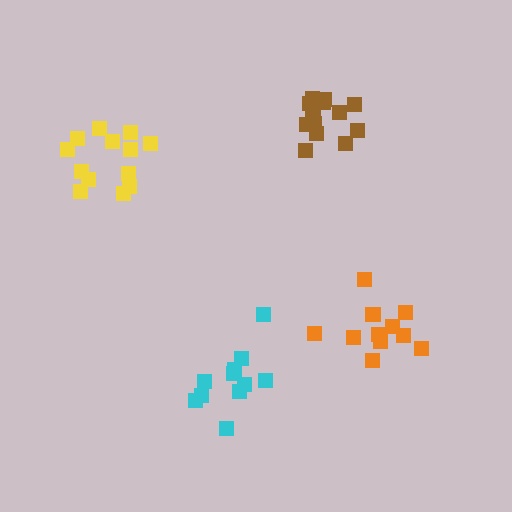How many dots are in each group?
Group 1: 11 dots, Group 2: 14 dots, Group 3: 12 dots, Group 4: 13 dots (50 total).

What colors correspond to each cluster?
The clusters are colored: cyan, brown, orange, yellow.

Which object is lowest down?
The cyan cluster is bottommost.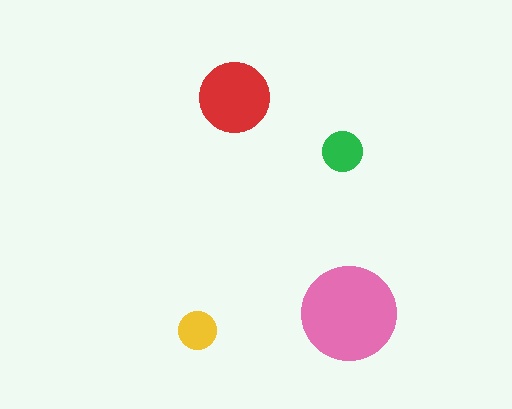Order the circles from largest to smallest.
the pink one, the red one, the green one, the yellow one.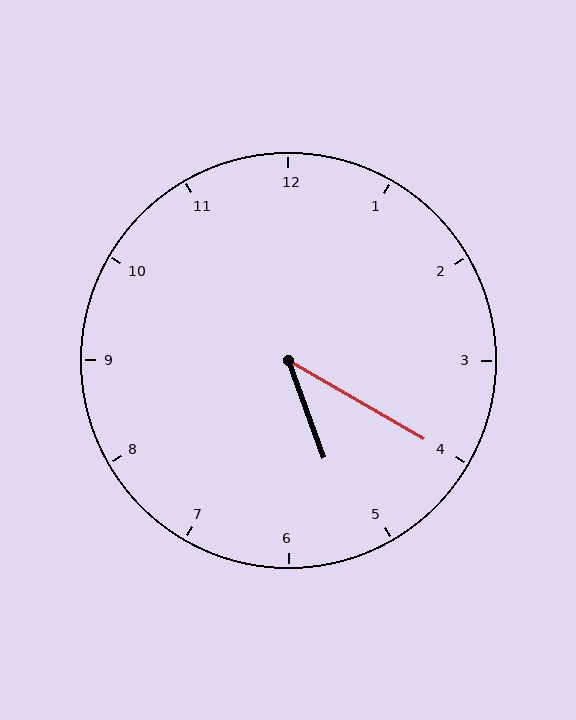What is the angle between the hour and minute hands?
Approximately 40 degrees.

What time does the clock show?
5:20.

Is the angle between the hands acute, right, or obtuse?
It is acute.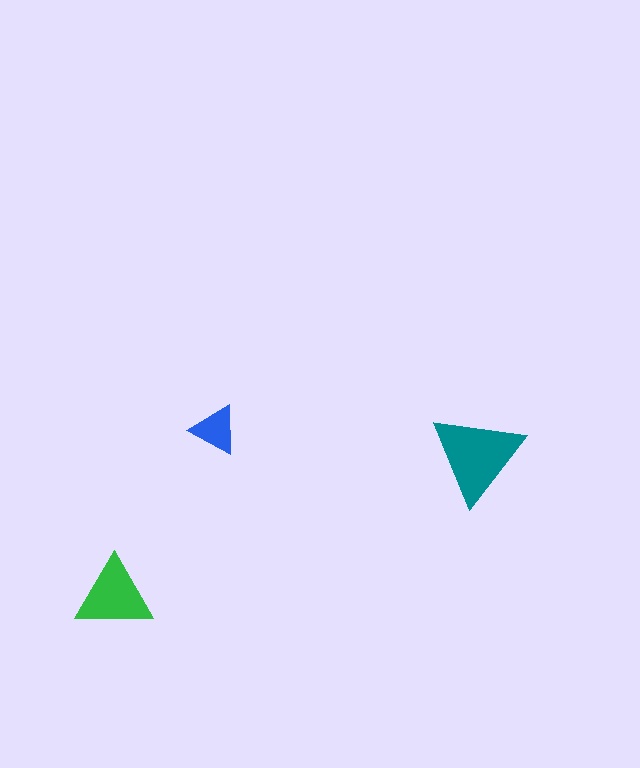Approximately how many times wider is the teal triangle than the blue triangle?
About 2 times wider.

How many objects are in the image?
There are 3 objects in the image.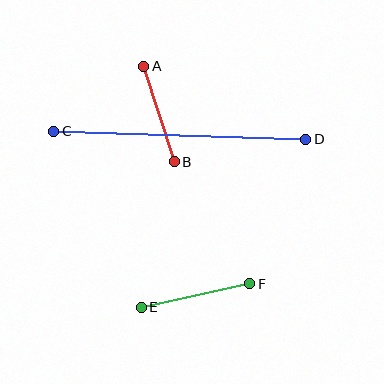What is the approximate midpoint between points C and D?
The midpoint is at approximately (180, 135) pixels.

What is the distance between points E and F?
The distance is approximately 111 pixels.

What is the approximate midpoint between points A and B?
The midpoint is at approximately (159, 114) pixels.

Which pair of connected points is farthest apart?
Points C and D are farthest apart.